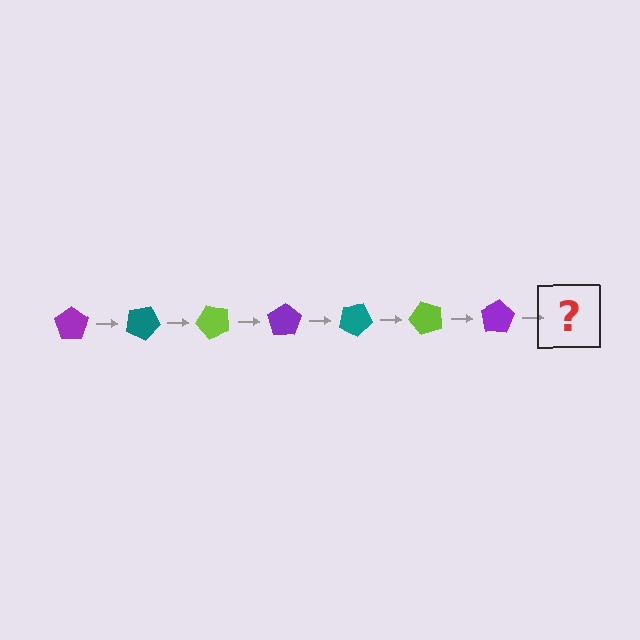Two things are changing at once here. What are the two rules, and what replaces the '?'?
The two rules are that it rotates 25 degrees each step and the color cycles through purple, teal, and lime. The '?' should be a teal pentagon, rotated 175 degrees from the start.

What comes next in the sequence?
The next element should be a teal pentagon, rotated 175 degrees from the start.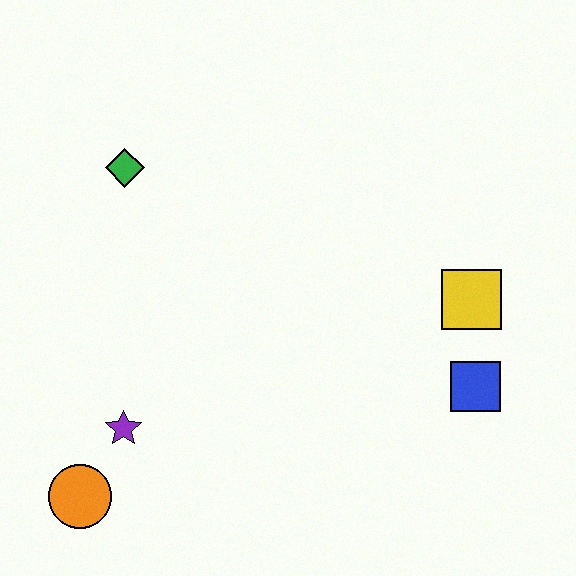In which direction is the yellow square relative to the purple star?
The yellow square is to the right of the purple star.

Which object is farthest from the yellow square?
The orange circle is farthest from the yellow square.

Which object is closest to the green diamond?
The purple star is closest to the green diamond.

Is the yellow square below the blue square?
No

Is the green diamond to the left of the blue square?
Yes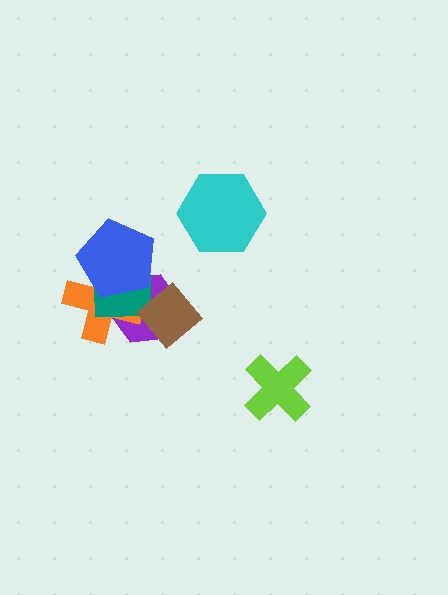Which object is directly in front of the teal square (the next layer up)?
The brown diamond is directly in front of the teal square.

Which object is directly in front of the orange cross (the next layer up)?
The teal square is directly in front of the orange cross.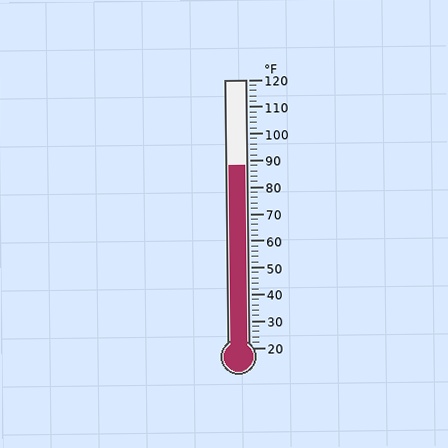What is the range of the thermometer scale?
The thermometer scale ranges from 20°F to 120°F.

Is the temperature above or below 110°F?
The temperature is below 110°F.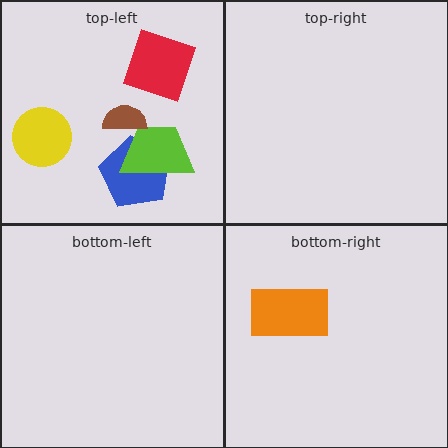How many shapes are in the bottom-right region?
1.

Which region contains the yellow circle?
The top-left region.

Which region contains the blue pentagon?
The top-left region.